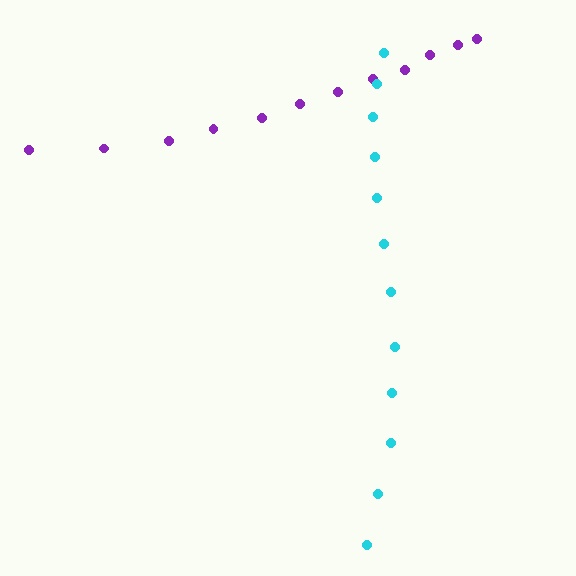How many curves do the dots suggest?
There are 2 distinct paths.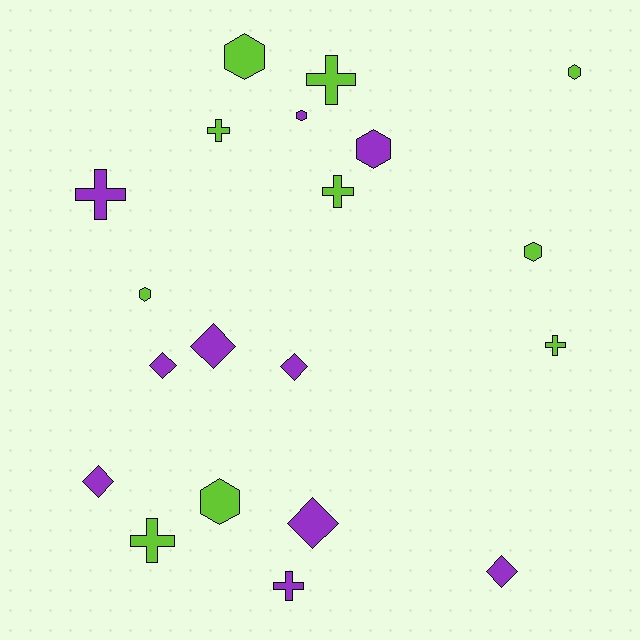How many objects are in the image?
There are 20 objects.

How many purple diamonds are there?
There are 6 purple diamonds.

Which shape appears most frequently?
Cross, with 7 objects.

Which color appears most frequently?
Purple, with 10 objects.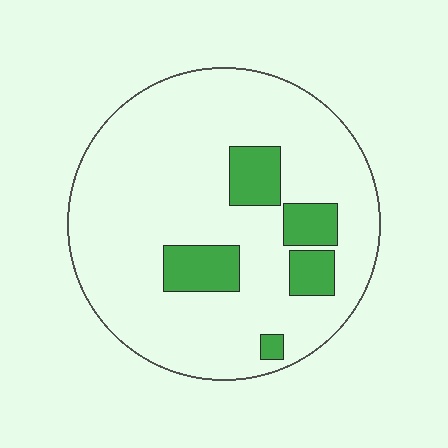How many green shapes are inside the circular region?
5.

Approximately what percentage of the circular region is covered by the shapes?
Approximately 15%.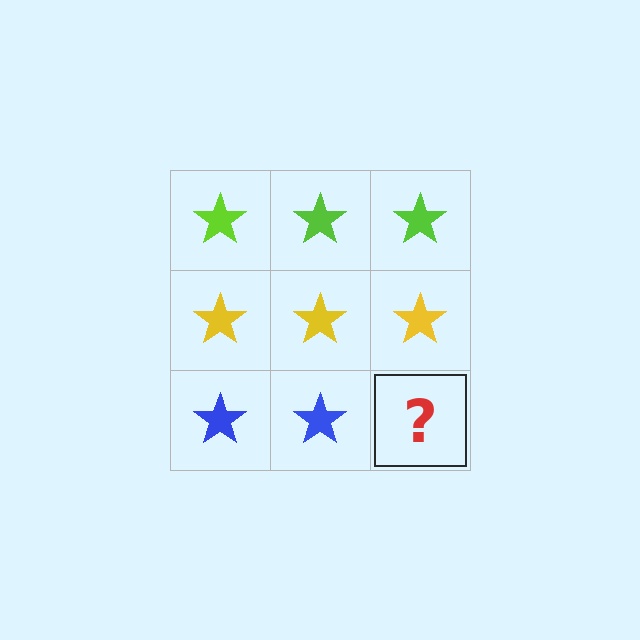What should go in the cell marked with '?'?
The missing cell should contain a blue star.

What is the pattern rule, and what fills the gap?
The rule is that each row has a consistent color. The gap should be filled with a blue star.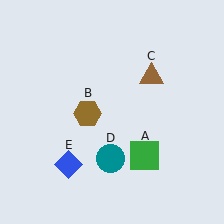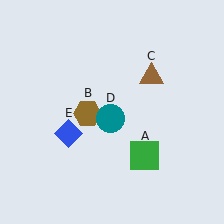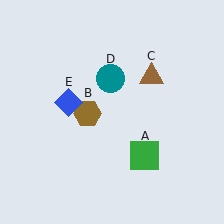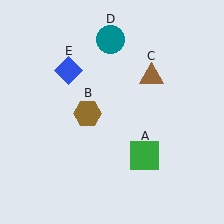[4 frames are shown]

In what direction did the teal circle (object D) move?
The teal circle (object D) moved up.